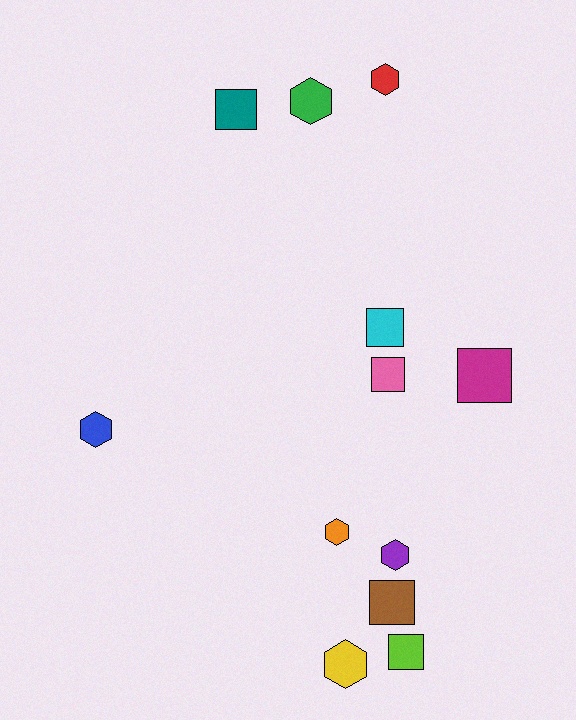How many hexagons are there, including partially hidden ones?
There are 6 hexagons.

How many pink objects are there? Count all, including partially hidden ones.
There is 1 pink object.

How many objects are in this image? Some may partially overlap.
There are 12 objects.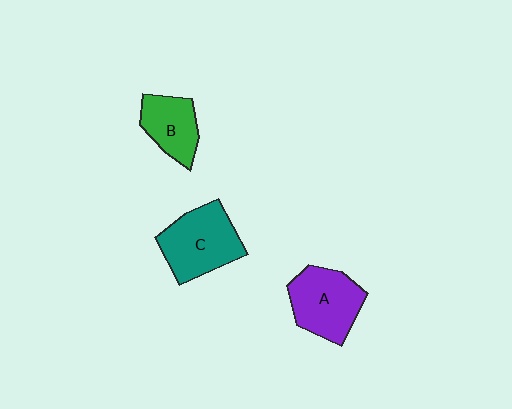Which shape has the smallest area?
Shape B (green).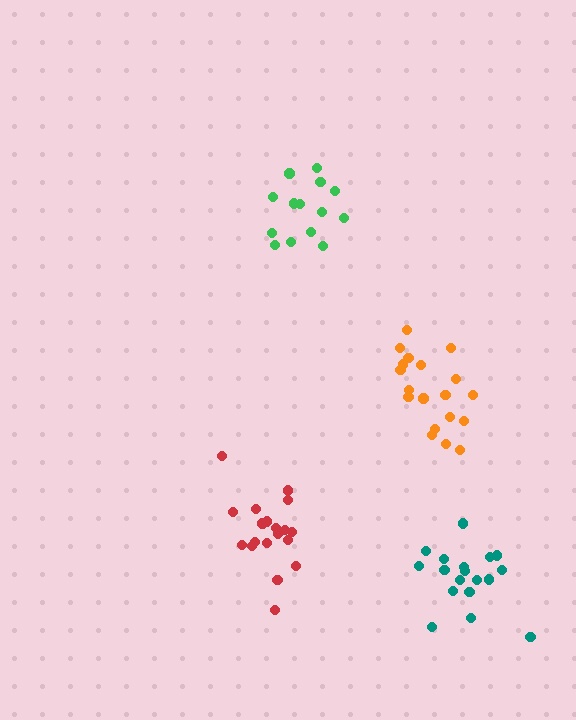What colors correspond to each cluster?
The clusters are colored: green, orange, red, teal.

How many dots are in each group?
Group 1: 14 dots, Group 2: 19 dots, Group 3: 19 dots, Group 4: 19 dots (71 total).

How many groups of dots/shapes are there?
There are 4 groups.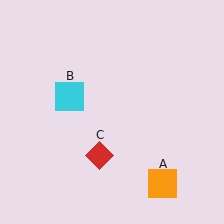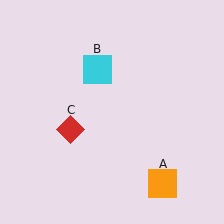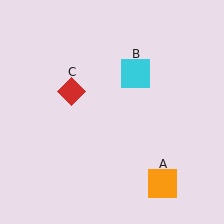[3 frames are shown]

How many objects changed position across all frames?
2 objects changed position: cyan square (object B), red diamond (object C).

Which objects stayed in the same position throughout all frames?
Orange square (object A) remained stationary.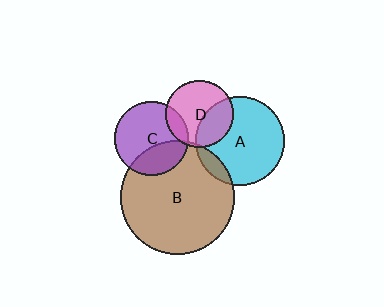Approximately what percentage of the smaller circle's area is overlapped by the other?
Approximately 35%.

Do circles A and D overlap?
Yes.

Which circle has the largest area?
Circle B (brown).